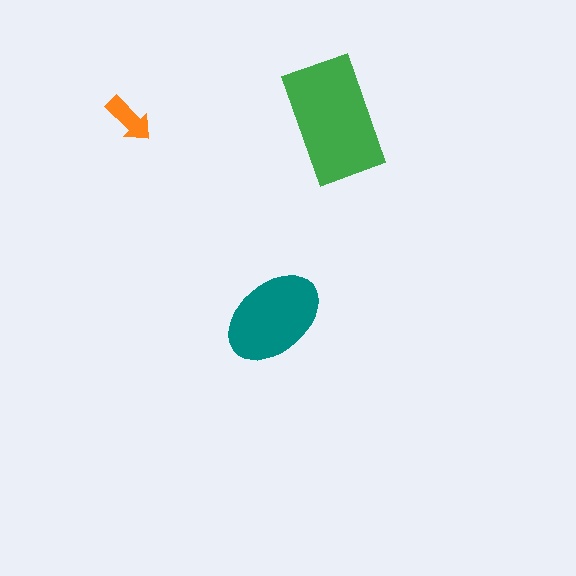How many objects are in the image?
There are 3 objects in the image.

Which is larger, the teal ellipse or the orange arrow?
The teal ellipse.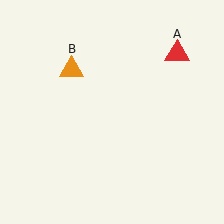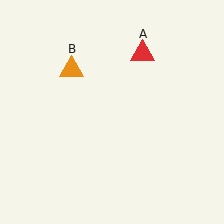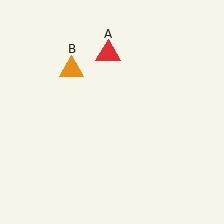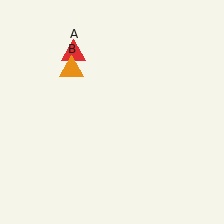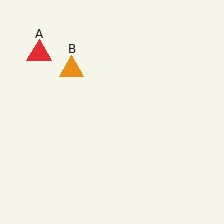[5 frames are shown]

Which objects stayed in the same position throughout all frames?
Orange triangle (object B) remained stationary.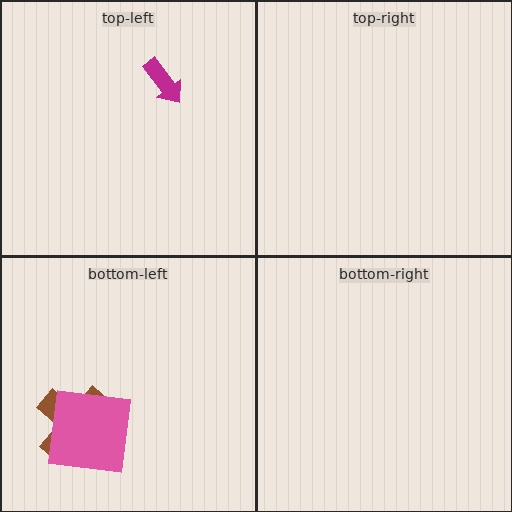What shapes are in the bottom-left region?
The brown cross, the pink square.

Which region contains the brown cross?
The bottom-left region.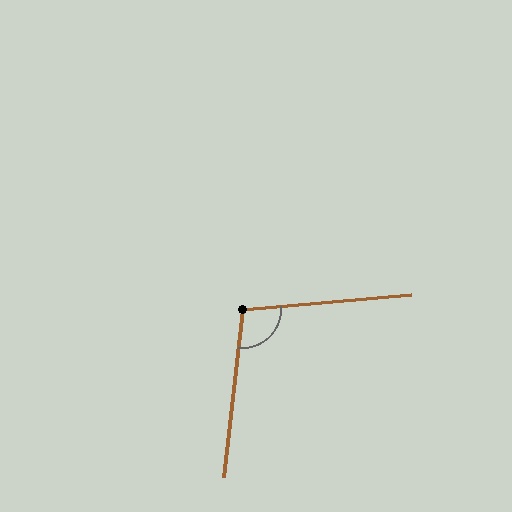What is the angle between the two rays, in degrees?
Approximately 101 degrees.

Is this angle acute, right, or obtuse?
It is obtuse.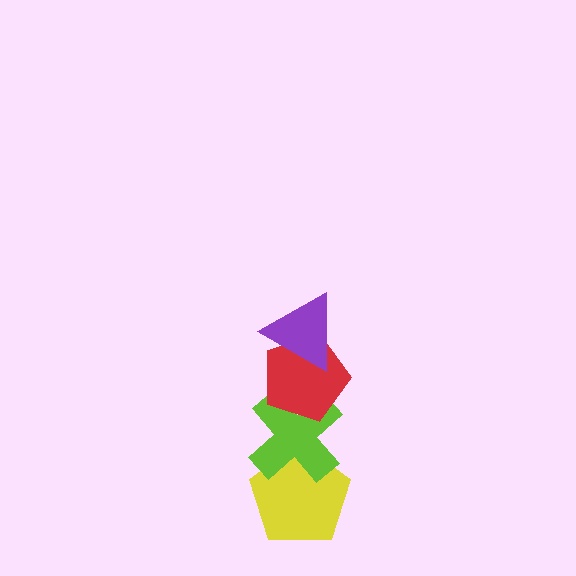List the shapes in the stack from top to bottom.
From top to bottom: the purple triangle, the red pentagon, the lime cross, the yellow pentagon.